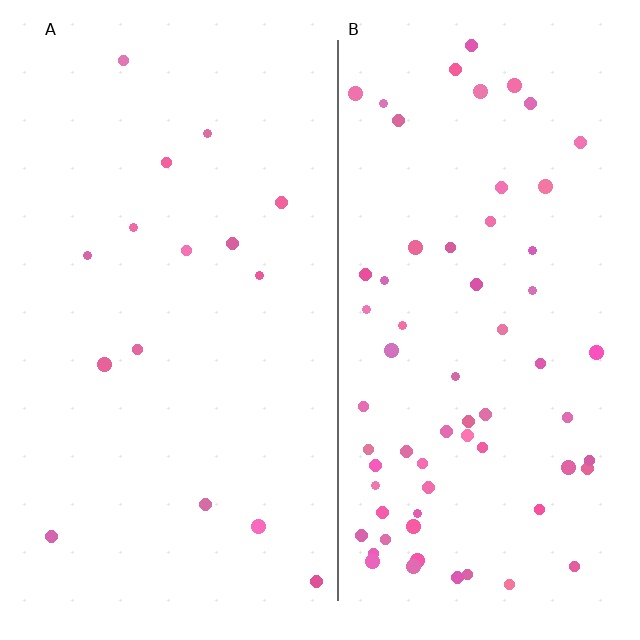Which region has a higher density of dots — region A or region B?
B (the right).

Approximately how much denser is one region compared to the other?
Approximately 4.2× — region B over region A.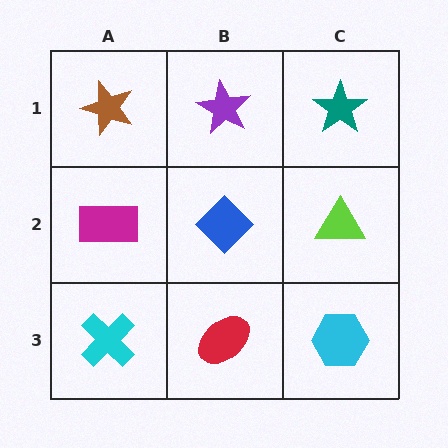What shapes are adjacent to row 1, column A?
A magenta rectangle (row 2, column A), a purple star (row 1, column B).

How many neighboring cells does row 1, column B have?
3.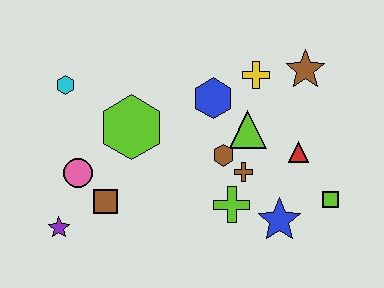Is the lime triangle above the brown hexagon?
Yes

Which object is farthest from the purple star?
The brown star is farthest from the purple star.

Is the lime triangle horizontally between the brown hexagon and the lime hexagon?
No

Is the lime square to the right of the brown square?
Yes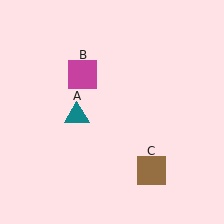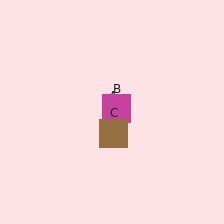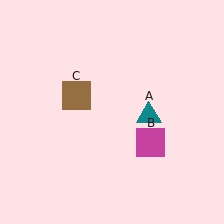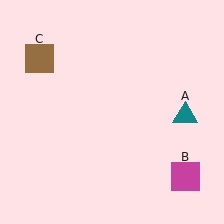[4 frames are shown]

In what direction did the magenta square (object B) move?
The magenta square (object B) moved down and to the right.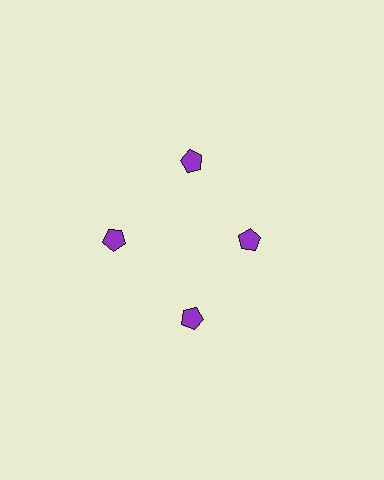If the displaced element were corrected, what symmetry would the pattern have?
It would have 4-fold rotational symmetry — the pattern would map onto itself every 90 degrees.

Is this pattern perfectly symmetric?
No. The 4 purple pentagons are arranged in a ring, but one element near the 3 o'clock position is pulled inward toward the center, breaking the 4-fold rotational symmetry.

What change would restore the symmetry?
The symmetry would be restored by moving it outward, back onto the ring so that all 4 pentagons sit at equal angles and equal distance from the center.